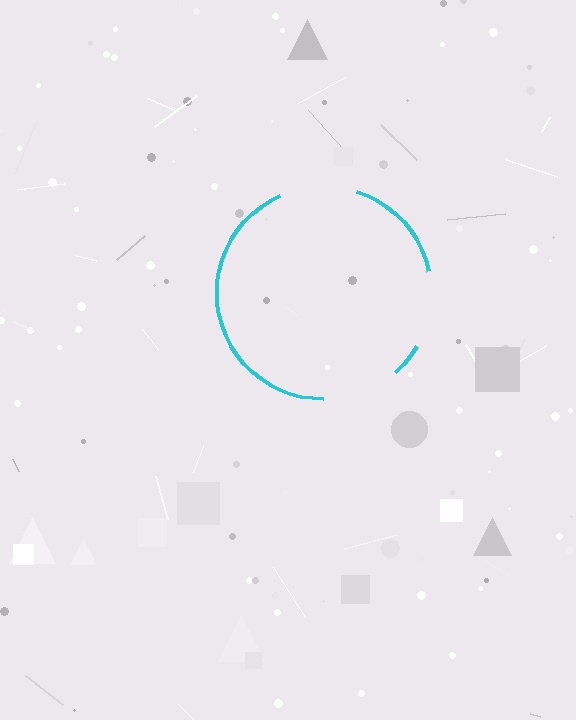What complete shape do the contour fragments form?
The contour fragments form a circle.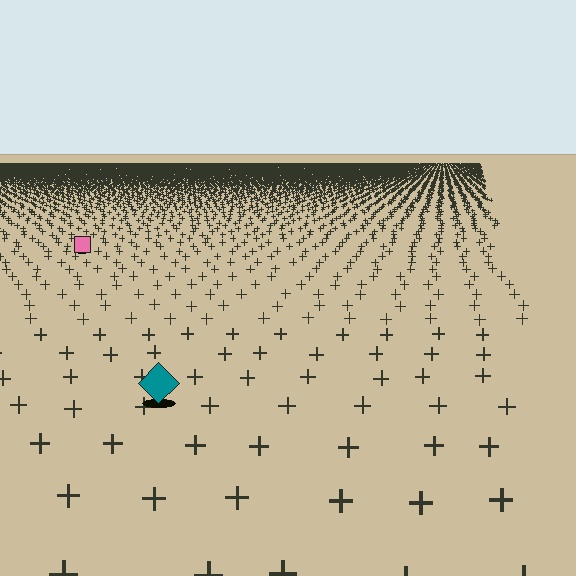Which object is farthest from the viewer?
The pink square is farthest from the viewer. It appears smaller and the ground texture around it is denser.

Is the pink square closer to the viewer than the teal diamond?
No. The teal diamond is closer — you can tell from the texture gradient: the ground texture is coarser near it.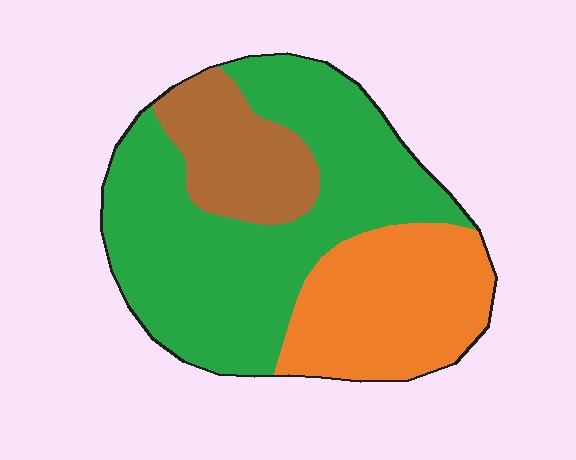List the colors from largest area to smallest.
From largest to smallest: green, orange, brown.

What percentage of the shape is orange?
Orange covers about 30% of the shape.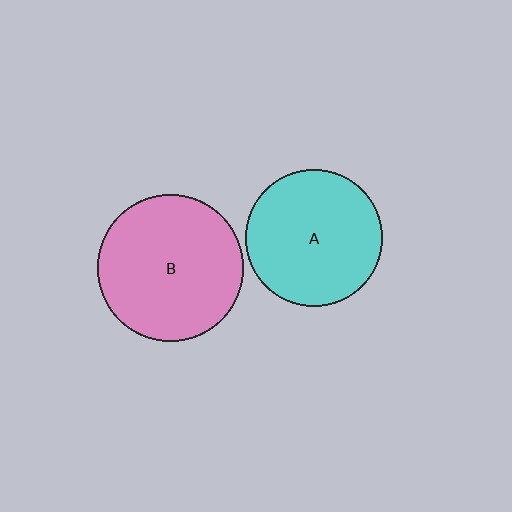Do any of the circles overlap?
No, none of the circles overlap.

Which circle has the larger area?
Circle B (pink).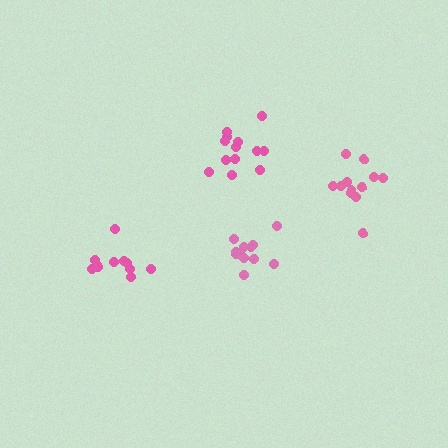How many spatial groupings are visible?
There are 4 spatial groupings.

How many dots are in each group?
Group 1: 12 dots, Group 2: 11 dots, Group 3: 12 dots, Group 4: 13 dots (48 total).